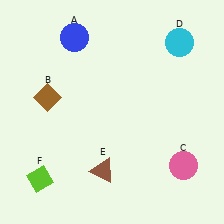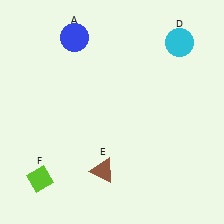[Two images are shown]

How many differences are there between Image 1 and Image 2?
There are 2 differences between the two images.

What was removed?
The brown diamond (B), the pink circle (C) were removed in Image 2.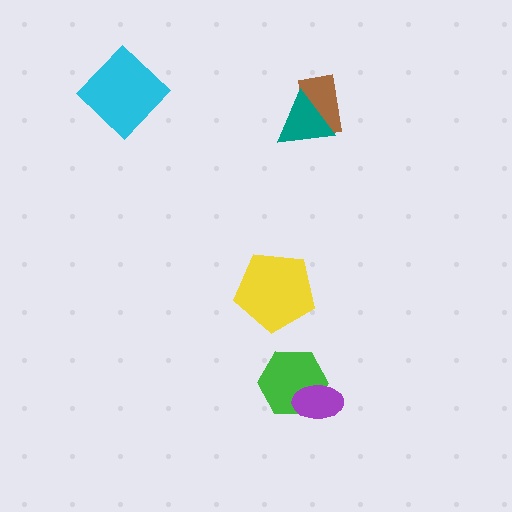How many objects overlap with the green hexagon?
1 object overlaps with the green hexagon.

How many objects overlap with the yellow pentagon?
0 objects overlap with the yellow pentagon.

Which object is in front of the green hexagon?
The purple ellipse is in front of the green hexagon.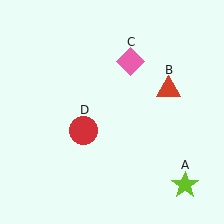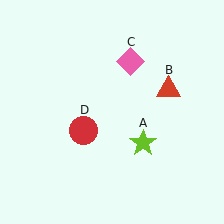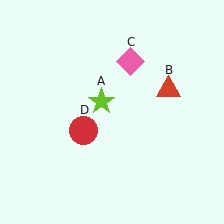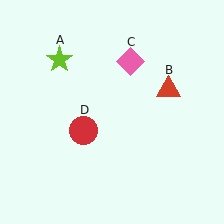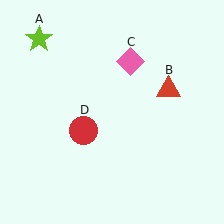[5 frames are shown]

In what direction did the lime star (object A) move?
The lime star (object A) moved up and to the left.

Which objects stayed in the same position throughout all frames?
Red triangle (object B) and pink diamond (object C) and red circle (object D) remained stationary.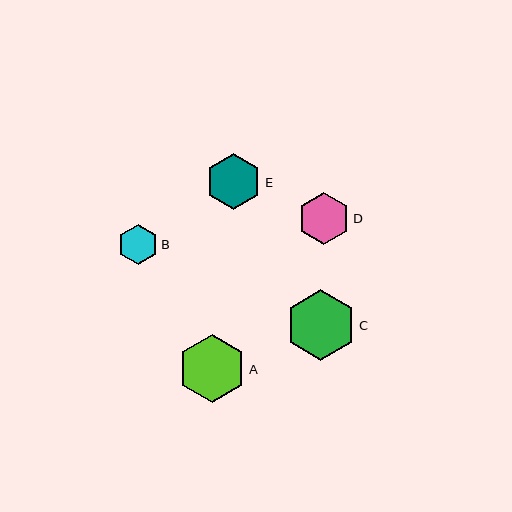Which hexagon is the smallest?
Hexagon B is the smallest with a size of approximately 40 pixels.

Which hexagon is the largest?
Hexagon C is the largest with a size of approximately 71 pixels.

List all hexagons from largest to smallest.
From largest to smallest: C, A, E, D, B.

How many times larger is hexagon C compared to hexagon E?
Hexagon C is approximately 1.3 times the size of hexagon E.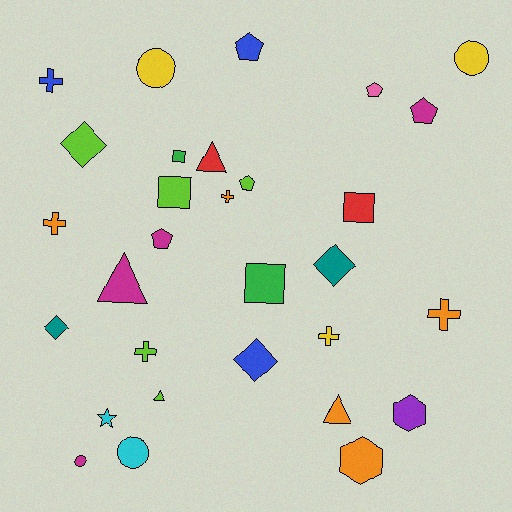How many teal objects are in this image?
There are 2 teal objects.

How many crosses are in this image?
There are 6 crosses.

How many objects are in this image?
There are 30 objects.